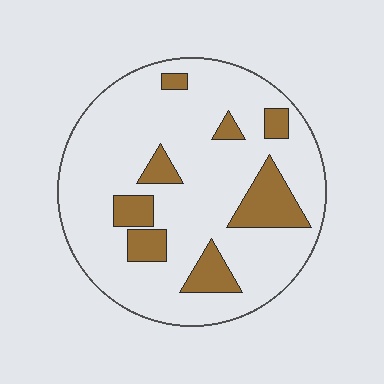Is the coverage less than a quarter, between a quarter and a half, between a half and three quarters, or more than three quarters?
Less than a quarter.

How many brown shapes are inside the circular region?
8.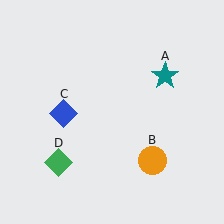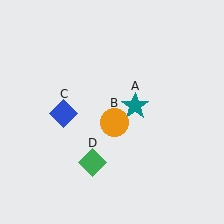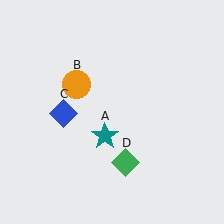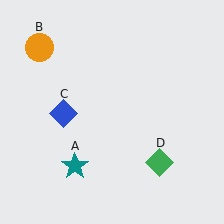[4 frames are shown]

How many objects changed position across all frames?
3 objects changed position: teal star (object A), orange circle (object B), green diamond (object D).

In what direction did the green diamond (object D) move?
The green diamond (object D) moved right.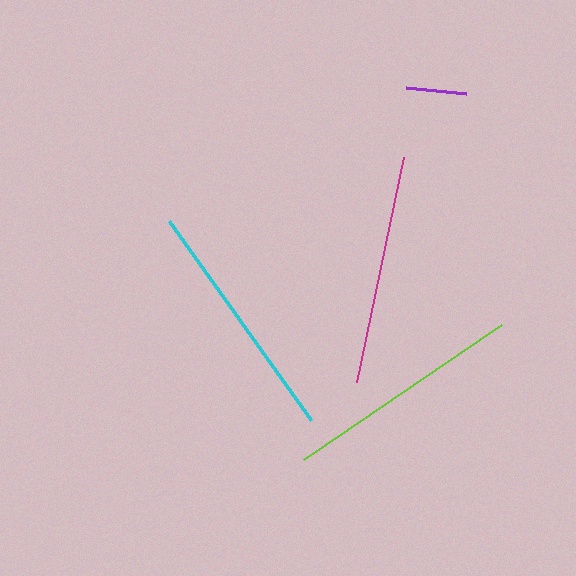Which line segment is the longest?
The cyan line is the longest at approximately 244 pixels.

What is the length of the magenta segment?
The magenta segment is approximately 230 pixels long.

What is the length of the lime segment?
The lime segment is approximately 240 pixels long.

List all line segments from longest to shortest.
From longest to shortest: cyan, lime, magenta, purple.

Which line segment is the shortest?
The purple line is the shortest at approximately 61 pixels.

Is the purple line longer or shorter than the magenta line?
The magenta line is longer than the purple line.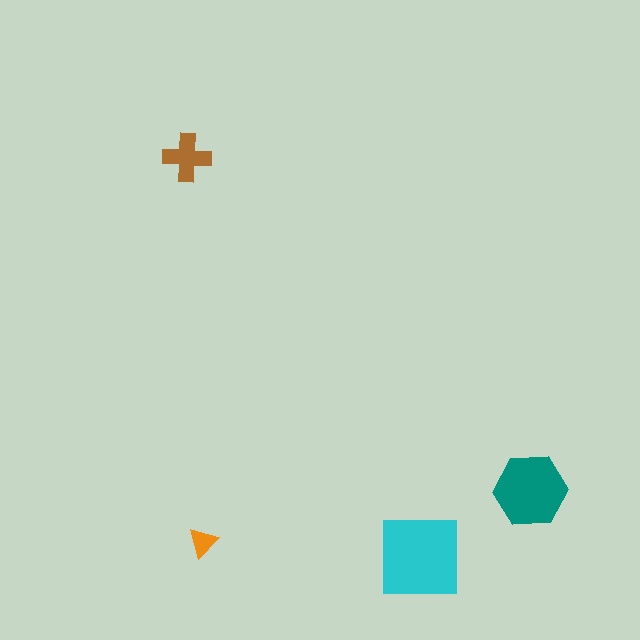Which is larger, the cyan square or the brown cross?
The cyan square.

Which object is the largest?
The cyan square.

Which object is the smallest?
The orange triangle.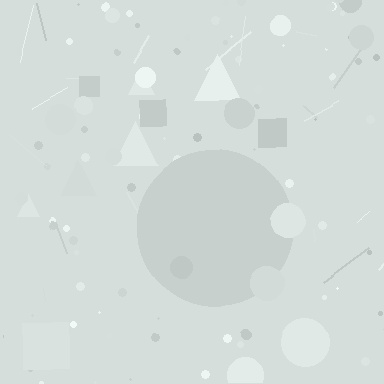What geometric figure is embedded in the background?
A circle is embedded in the background.